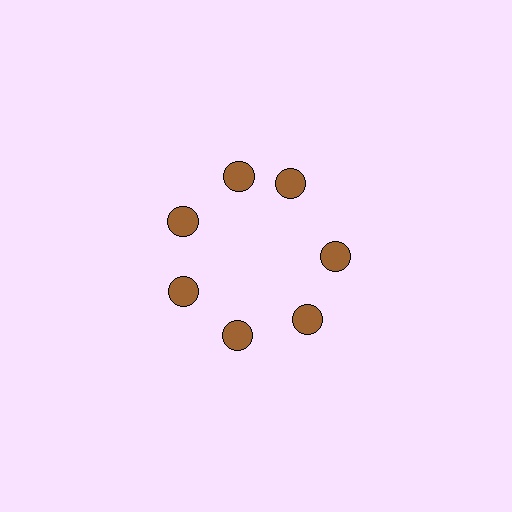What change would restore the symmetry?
The symmetry would be restored by rotating it back into even spacing with its neighbors so that all 7 circles sit at equal angles and equal distance from the center.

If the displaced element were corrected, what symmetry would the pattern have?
It would have 7-fold rotational symmetry — the pattern would map onto itself every 51 degrees.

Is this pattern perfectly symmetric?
No. The 7 brown circles are arranged in a ring, but one element near the 1 o'clock position is rotated out of alignment along the ring, breaking the 7-fold rotational symmetry.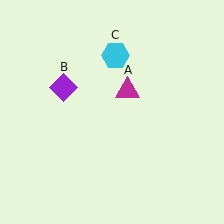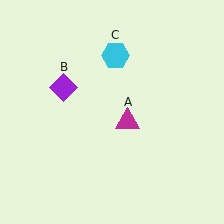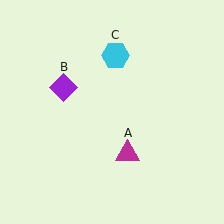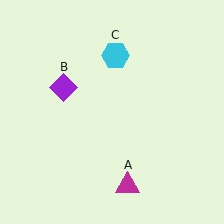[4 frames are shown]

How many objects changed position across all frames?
1 object changed position: magenta triangle (object A).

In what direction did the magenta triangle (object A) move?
The magenta triangle (object A) moved down.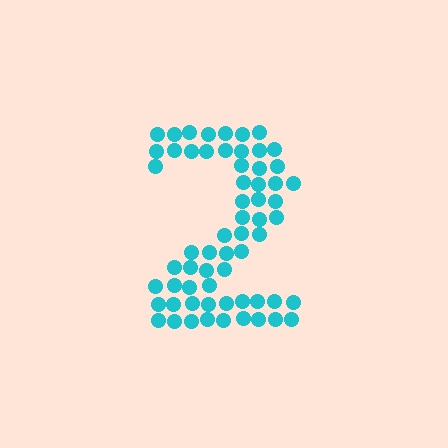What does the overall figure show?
The overall figure shows the digit 2.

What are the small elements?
The small elements are circles.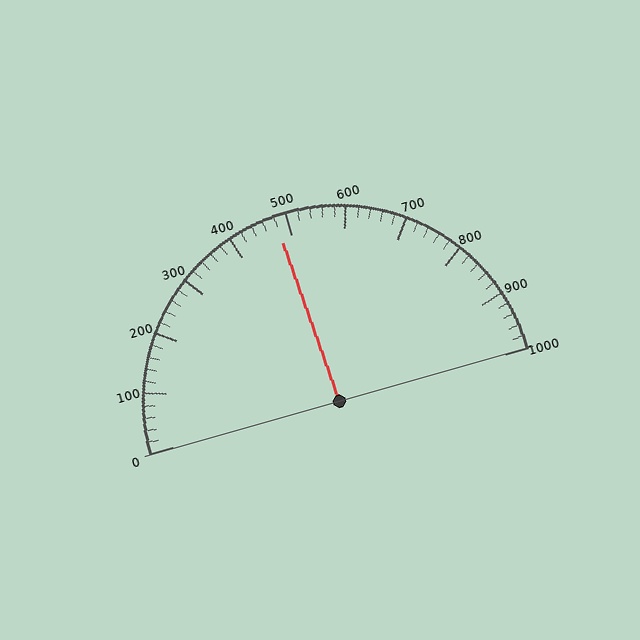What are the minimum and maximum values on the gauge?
The gauge ranges from 0 to 1000.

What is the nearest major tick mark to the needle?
The nearest major tick mark is 500.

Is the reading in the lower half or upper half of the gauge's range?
The reading is in the lower half of the range (0 to 1000).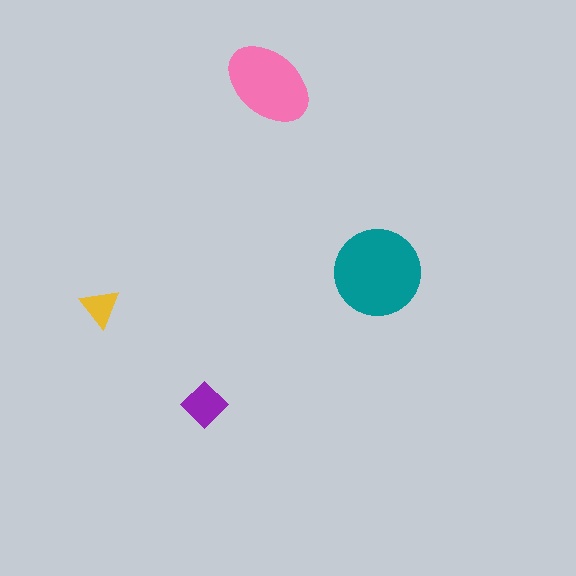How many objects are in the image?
There are 4 objects in the image.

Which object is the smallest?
The yellow triangle.